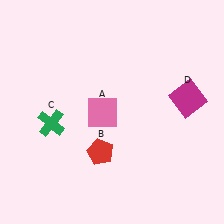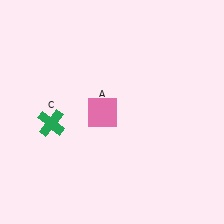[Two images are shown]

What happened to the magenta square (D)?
The magenta square (D) was removed in Image 2. It was in the top-right area of Image 1.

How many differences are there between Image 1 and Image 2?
There are 2 differences between the two images.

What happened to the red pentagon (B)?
The red pentagon (B) was removed in Image 2. It was in the bottom-left area of Image 1.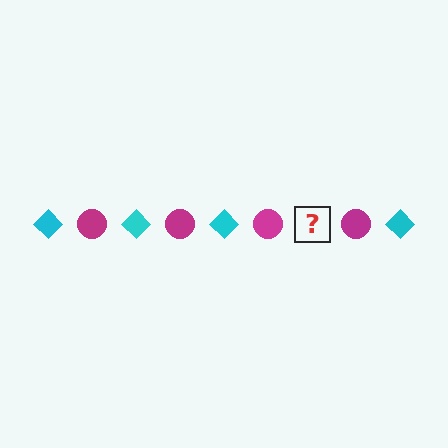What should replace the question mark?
The question mark should be replaced with a cyan diamond.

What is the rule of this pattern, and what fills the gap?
The rule is that the pattern alternates between cyan diamond and magenta circle. The gap should be filled with a cyan diamond.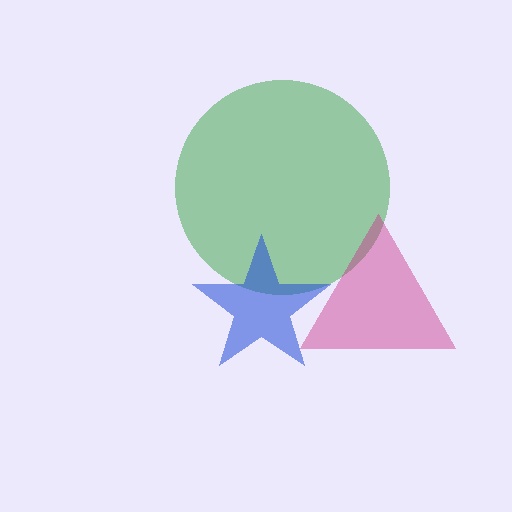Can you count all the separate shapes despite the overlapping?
Yes, there are 3 separate shapes.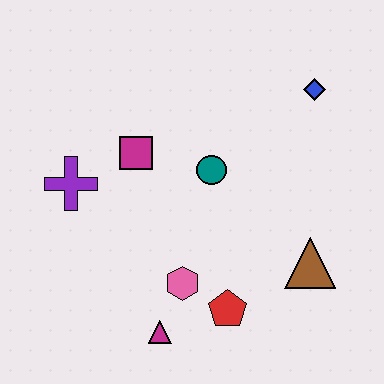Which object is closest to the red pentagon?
The pink hexagon is closest to the red pentagon.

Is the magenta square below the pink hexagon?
No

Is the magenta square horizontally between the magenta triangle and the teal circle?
No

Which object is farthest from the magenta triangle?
The blue diamond is farthest from the magenta triangle.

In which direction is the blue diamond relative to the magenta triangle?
The blue diamond is above the magenta triangle.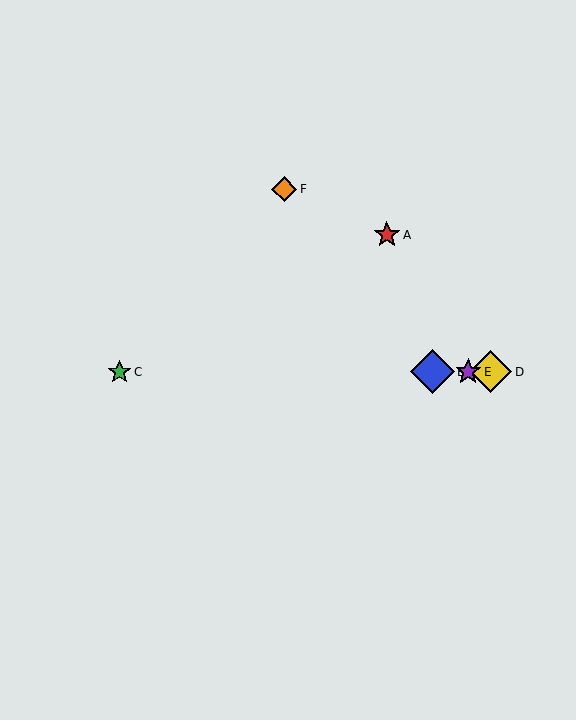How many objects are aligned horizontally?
4 objects (B, C, D, E) are aligned horizontally.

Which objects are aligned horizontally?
Objects B, C, D, E are aligned horizontally.